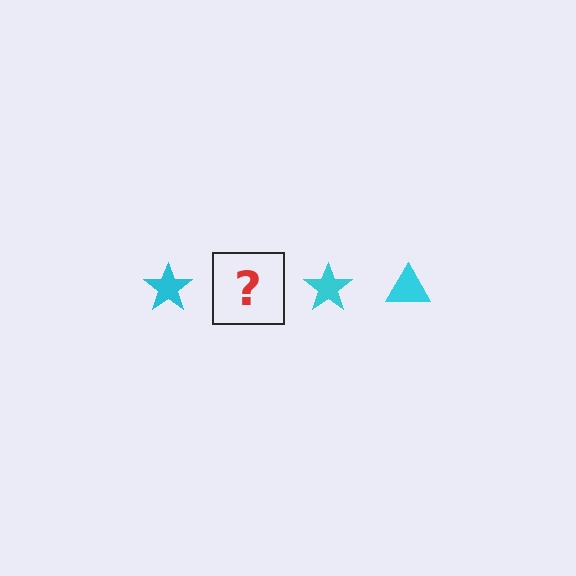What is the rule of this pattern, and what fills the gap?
The rule is that the pattern cycles through star, triangle shapes in cyan. The gap should be filled with a cyan triangle.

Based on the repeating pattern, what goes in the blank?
The blank should be a cyan triangle.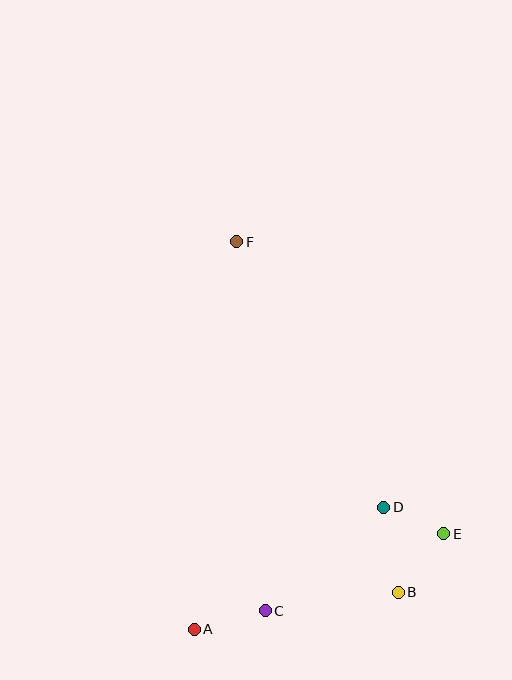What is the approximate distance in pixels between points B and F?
The distance between B and F is approximately 386 pixels.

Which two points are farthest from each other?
Points A and F are farthest from each other.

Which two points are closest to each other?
Points D and E are closest to each other.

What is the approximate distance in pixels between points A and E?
The distance between A and E is approximately 267 pixels.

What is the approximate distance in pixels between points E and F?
The distance between E and F is approximately 358 pixels.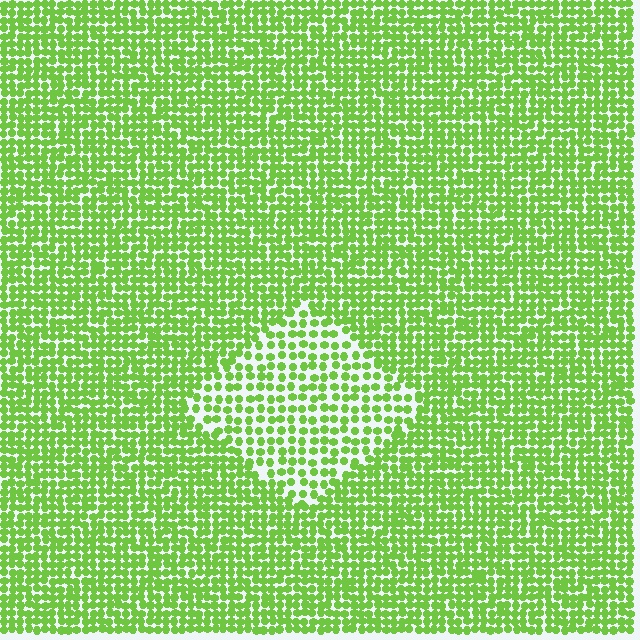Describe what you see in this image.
The image contains small lime elements arranged at two different densities. A diamond-shaped region is visible where the elements are less densely packed than the surrounding area.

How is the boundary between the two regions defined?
The boundary is defined by a change in element density (approximately 1.7x ratio). All elements are the same color, size, and shape.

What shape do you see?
I see a diamond.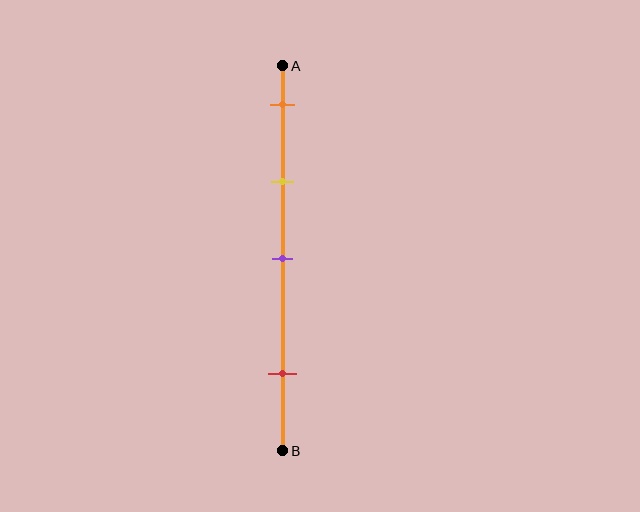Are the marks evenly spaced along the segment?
No, the marks are not evenly spaced.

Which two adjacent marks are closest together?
The orange and yellow marks are the closest adjacent pair.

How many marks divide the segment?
There are 4 marks dividing the segment.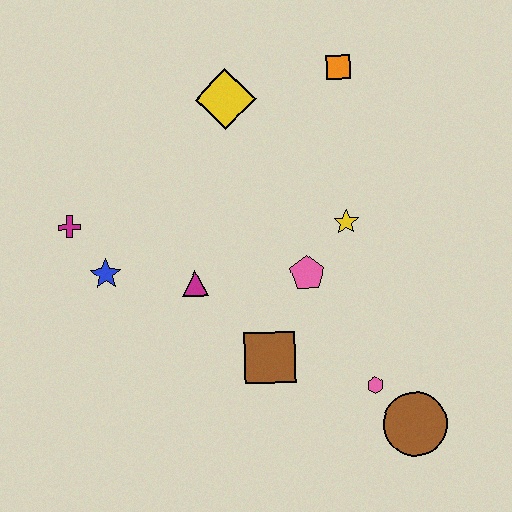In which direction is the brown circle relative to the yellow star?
The brown circle is below the yellow star.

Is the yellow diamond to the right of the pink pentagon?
No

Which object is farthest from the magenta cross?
The brown circle is farthest from the magenta cross.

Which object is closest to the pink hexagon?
The brown circle is closest to the pink hexagon.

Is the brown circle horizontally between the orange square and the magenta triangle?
No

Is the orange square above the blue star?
Yes